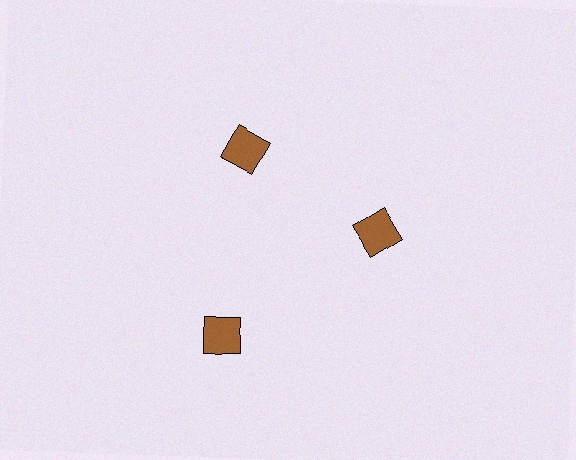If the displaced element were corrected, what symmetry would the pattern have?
It would have 3-fold rotational symmetry — the pattern would map onto itself every 120 degrees.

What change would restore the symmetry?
The symmetry would be restored by moving it inward, back onto the ring so that all 3 squares sit at equal angles and equal distance from the center.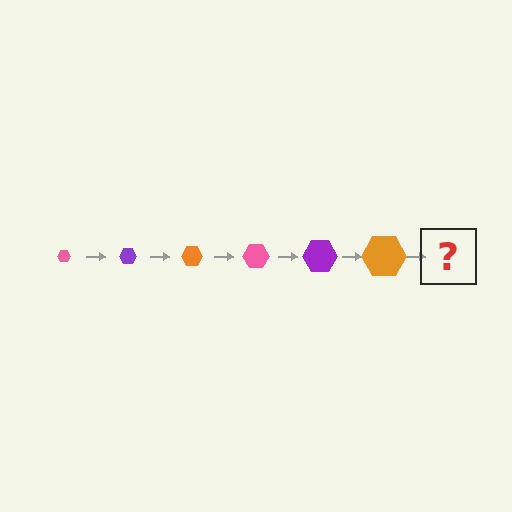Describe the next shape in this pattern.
It should be a pink hexagon, larger than the previous one.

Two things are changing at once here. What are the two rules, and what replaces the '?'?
The two rules are that the hexagon grows larger each step and the color cycles through pink, purple, and orange. The '?' should be a pink hexagon, larger than the previous one.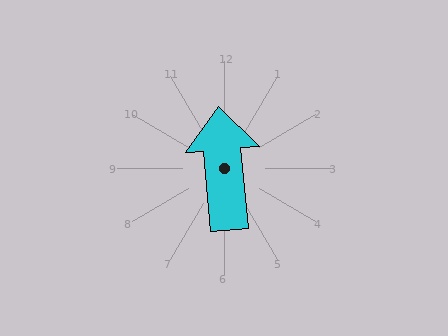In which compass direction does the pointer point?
North.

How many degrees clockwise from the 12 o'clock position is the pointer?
Approximately 355 degrees.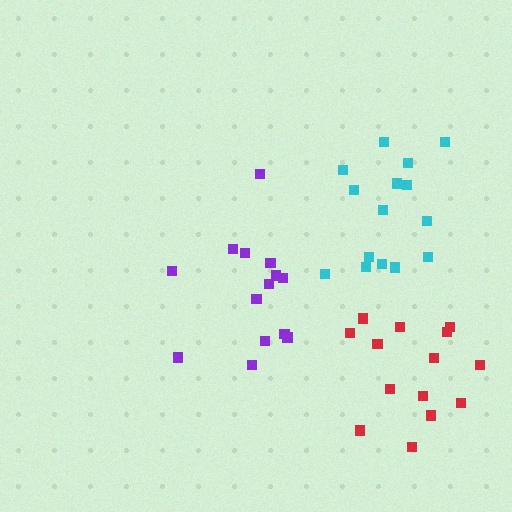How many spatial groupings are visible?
There are 3 spatial groupings.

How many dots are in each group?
Group 1: 14 dots, Group 2: 14 dots, Group 3: 15 dots (43 total).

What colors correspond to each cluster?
The clusters are colored: red, purple, cyan.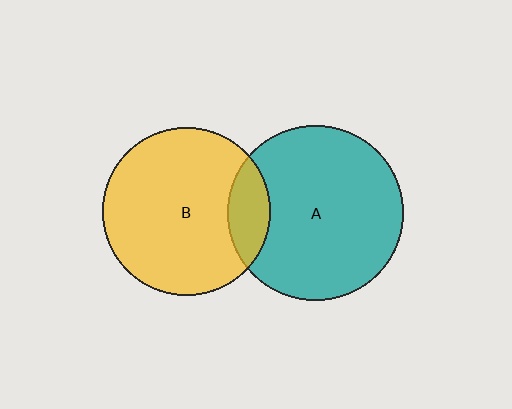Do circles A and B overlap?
Yes.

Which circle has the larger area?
Circle A (teal).